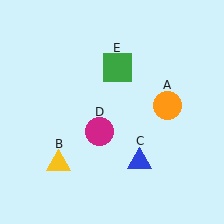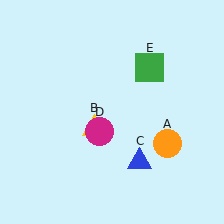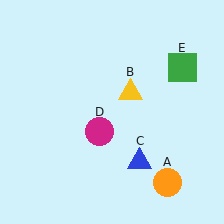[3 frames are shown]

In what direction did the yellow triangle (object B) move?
The yellow triangle (object B) moved up and to the right.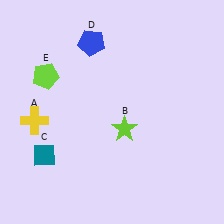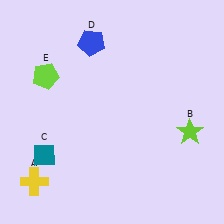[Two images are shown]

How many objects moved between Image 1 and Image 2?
2 objects moved between the two images.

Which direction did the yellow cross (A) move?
The yellow cross (A) moved down.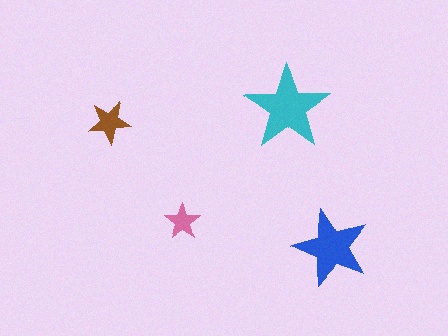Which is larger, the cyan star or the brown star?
The cyan one.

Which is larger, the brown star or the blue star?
The blue one.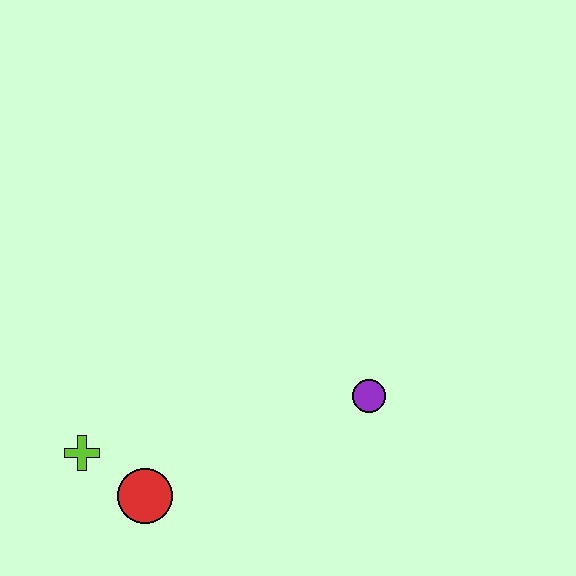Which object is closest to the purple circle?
The red circle is closest to the purple circle.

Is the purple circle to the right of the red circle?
Yes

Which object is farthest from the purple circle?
The lime cross is farthest from the purple circle.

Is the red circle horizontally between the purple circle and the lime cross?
Yes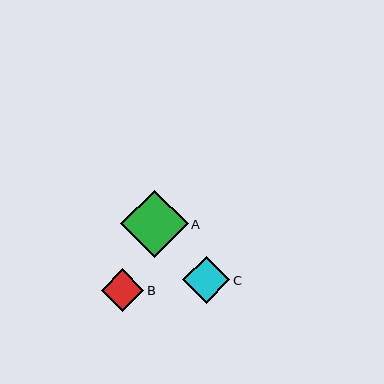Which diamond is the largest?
Diamond A is the largest with a size of approximately 67 pixels.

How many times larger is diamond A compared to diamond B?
Diamond A is approximately 1.6 times the size of diamond B.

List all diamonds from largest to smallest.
From largest to smallest: A, C, B.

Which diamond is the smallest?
Diamond B is the smallest with a size of approximately 42 pixels.